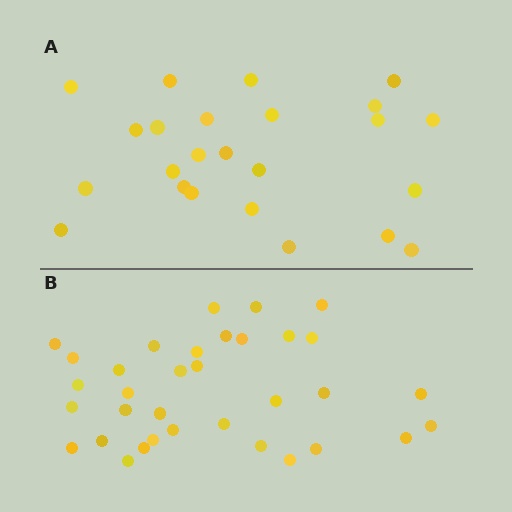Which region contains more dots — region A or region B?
Region B (the bottom region) has more dots.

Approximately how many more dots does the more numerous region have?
Region B has roughly 10 or so more dots than region A.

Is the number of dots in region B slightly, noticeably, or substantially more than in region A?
Region B has noticeably more, but not dramatically so. The ratio is roughly 1.4 to 1.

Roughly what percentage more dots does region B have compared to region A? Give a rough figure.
About 40% more.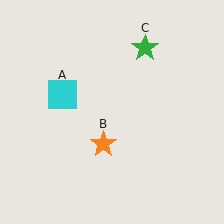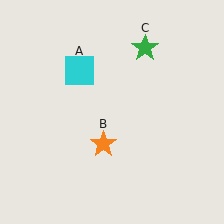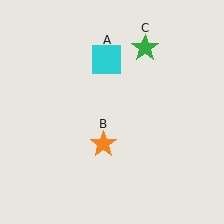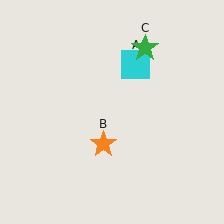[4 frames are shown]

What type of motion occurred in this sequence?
The cyan square (object A) rotated clockwise around the center of the scene.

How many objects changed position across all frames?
1 object changed position: cyan square (object A).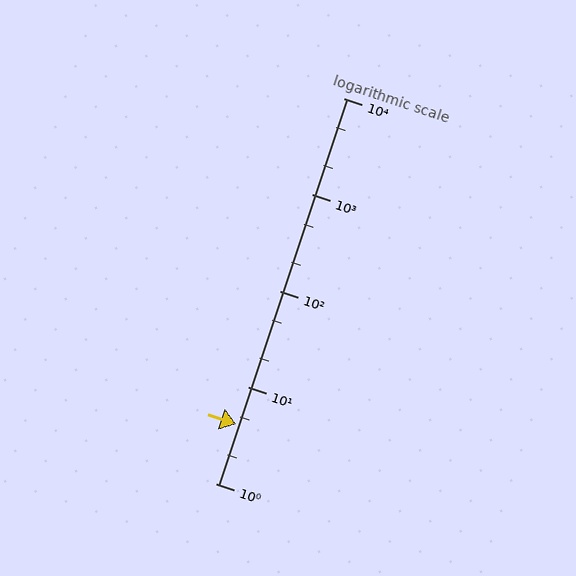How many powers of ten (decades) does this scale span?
The scale spans 4 decades, from 1 to 10000.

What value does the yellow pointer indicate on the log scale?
The pointer indicates approximately 4.1.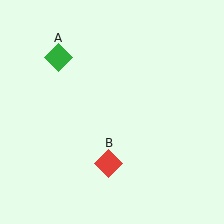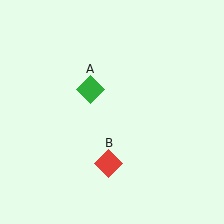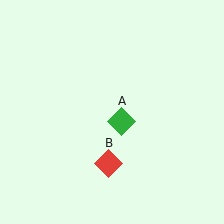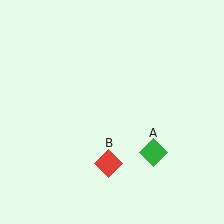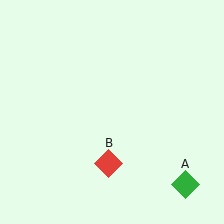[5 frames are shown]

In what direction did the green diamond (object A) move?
The green diamond (object A) moved down and to the right.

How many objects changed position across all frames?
1 object changed position: green diamond (object A).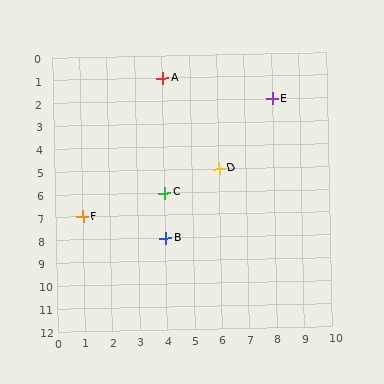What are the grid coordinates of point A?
Point A is at grid coordinates (4, 1).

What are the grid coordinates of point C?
Point C is at grid coordinates (4, 6).